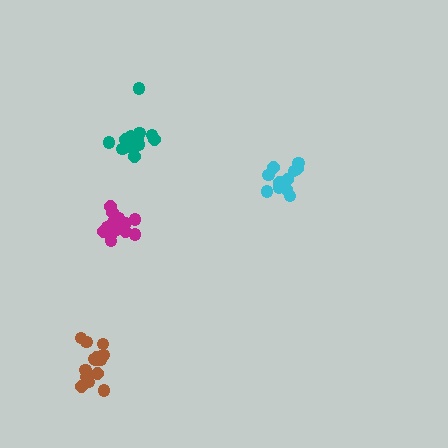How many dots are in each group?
Group 1: 16 dots, Group 2: 11 dots, Group 3: 14 dots, Group 4: 14 dots (55 total).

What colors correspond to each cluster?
The clusters are colored: magenta, cyan, teal, brown.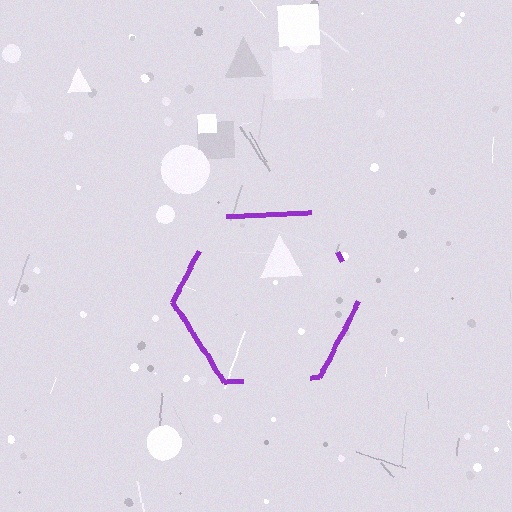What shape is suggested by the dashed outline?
The dashed outline suggests a hexagon.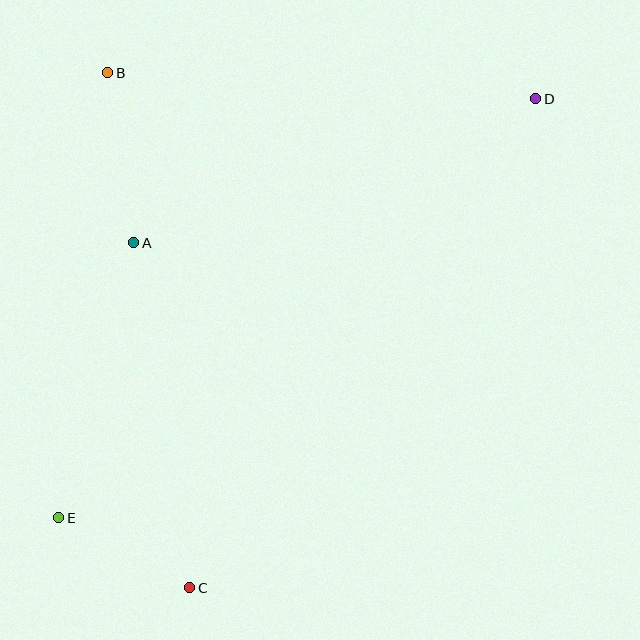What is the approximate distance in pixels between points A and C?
The distance between A and C is approximately 349 pixels.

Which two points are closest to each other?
Points C and E are closest to each other.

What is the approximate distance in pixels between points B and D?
The distance between B and D is approximately 429 pixels.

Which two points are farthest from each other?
Points D and E are farthest from each other.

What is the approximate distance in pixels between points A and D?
The distance between A and D is approximately 427 pixels.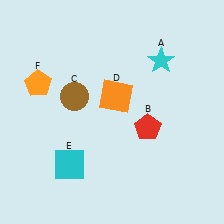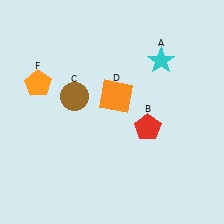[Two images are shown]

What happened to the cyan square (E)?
The cyan square (E) was removed in Image 2. It was in the bottom-left area of Image 1.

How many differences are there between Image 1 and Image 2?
There is 1 difference between the two images.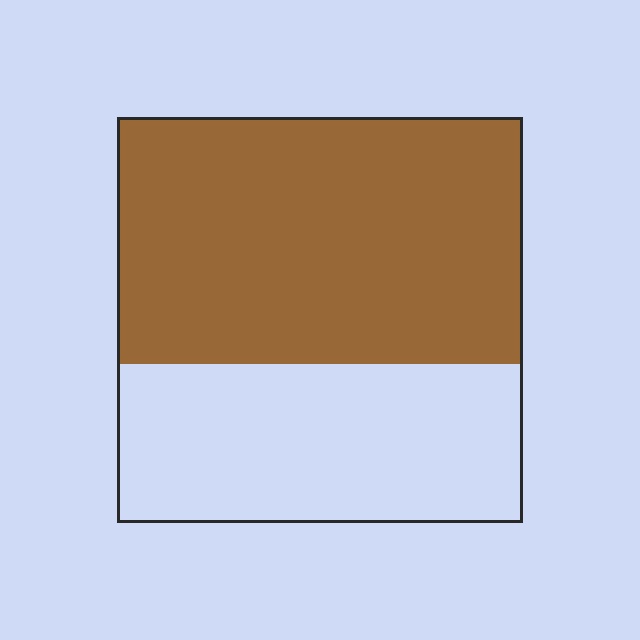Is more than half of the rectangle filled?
Yes.